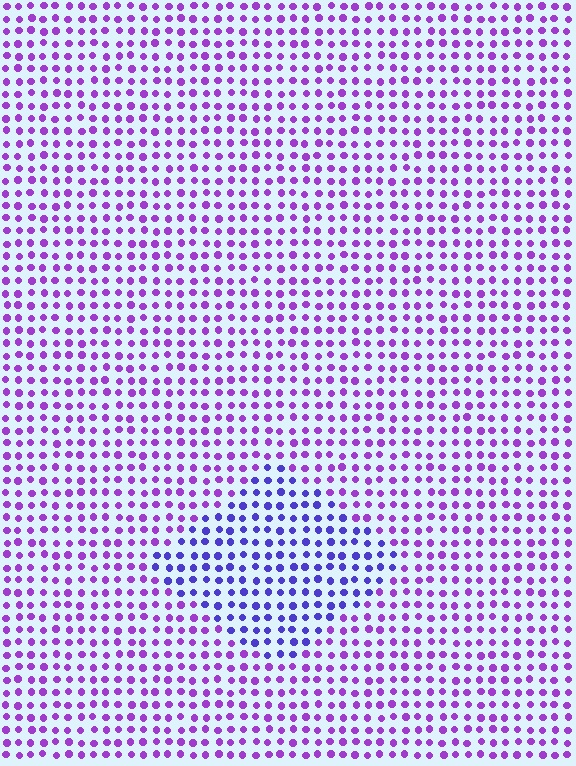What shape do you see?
I see a diamond.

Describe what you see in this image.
The image is filled with small purple elements in a uniform arrangement. A diamond-shaped region is visible where the elements are tinted to a slightly different hue, forming a subtle color boundary.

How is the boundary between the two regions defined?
The boundary is defined purely by a slight shift in hue (about 35 degrees). Spacing, size, and orientation are identical on both sides.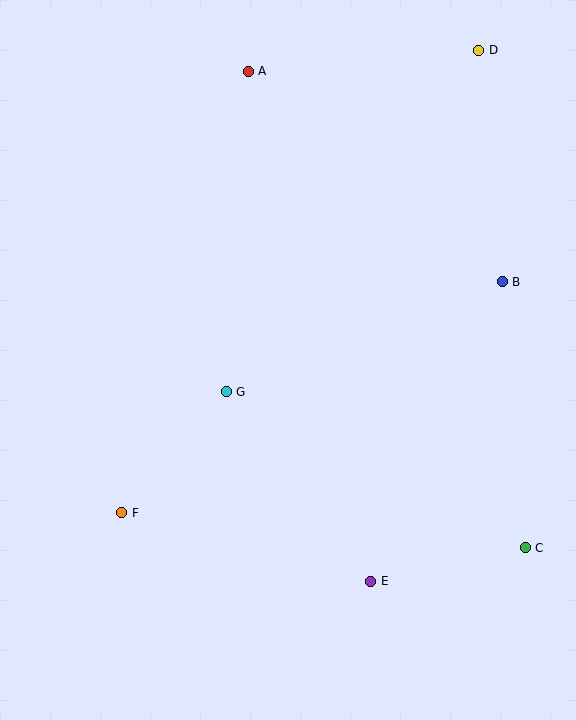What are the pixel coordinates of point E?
Point E is at (371, 581).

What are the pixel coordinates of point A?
Point A is at (248, 71).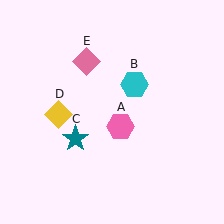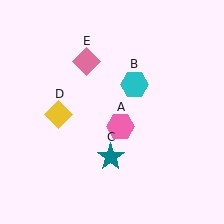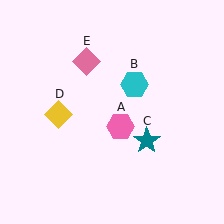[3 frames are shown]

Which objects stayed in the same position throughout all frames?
Pink hexagon (object A) and cyan hexagon (object B) and yellow diamond (object D) and pink diamond (object E) remained stationary.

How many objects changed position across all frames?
1 object changed position: teal star (object C).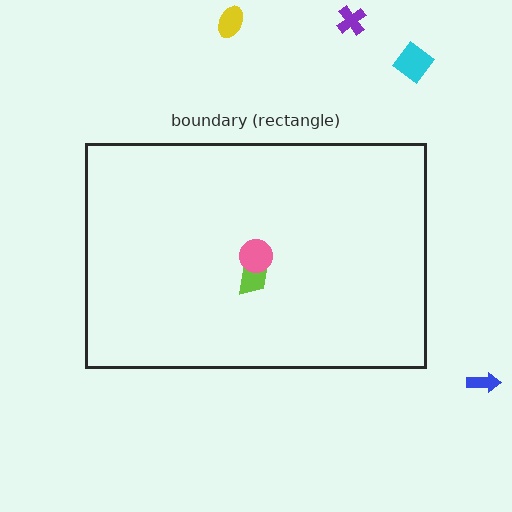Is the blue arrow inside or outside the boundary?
Outside.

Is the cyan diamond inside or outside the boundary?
Outside.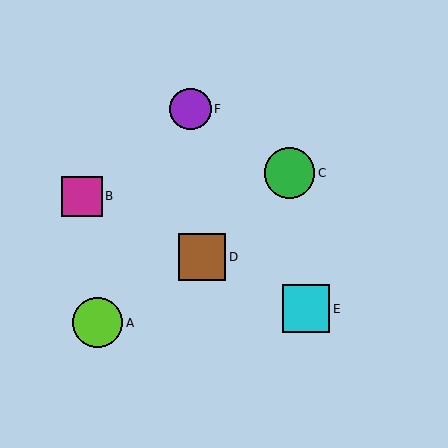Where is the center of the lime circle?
The center of the lime circle is at (97, 323).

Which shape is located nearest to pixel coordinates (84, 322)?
The lime circle (labeled A) at (97, 323) is nearest to that location.